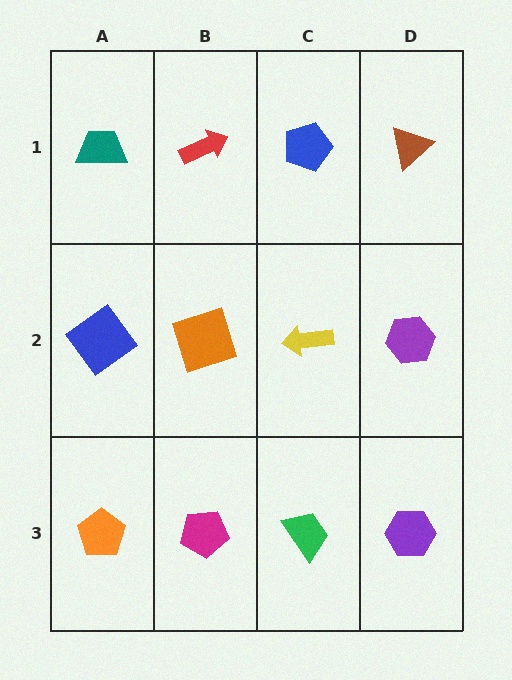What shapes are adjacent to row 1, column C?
A yellow arrow (row 2, column C), a red arrow (row 1, column B), a brown triangle (row 1, column D).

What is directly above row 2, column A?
A teal trapezoid.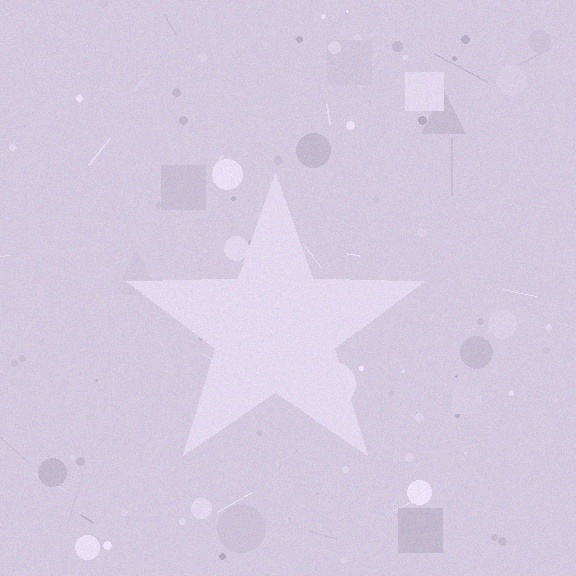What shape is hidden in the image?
A star is hidden in the image.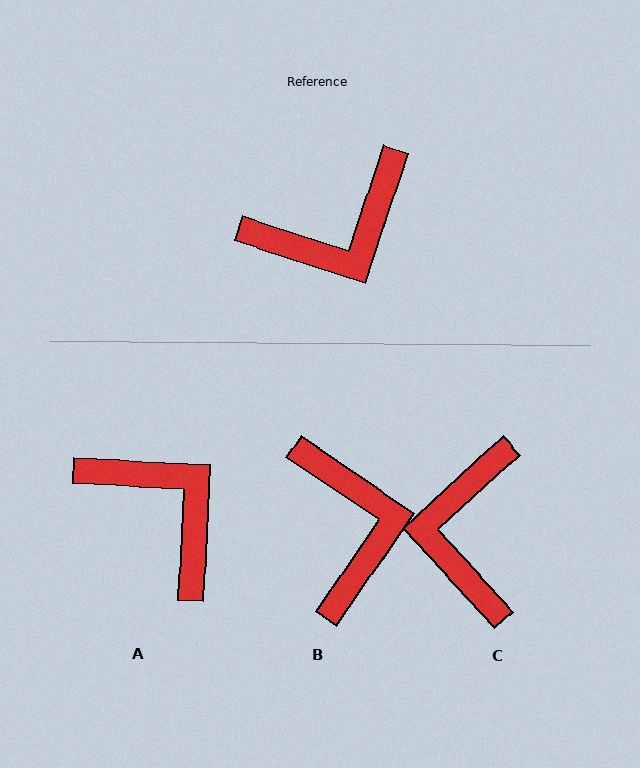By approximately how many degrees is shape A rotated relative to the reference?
Approximately 105 degrees counter-clockwise.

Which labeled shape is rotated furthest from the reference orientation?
C, about 119 degrees away.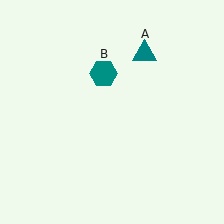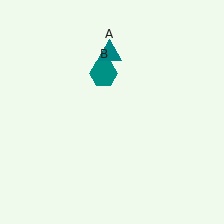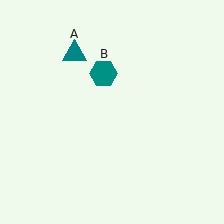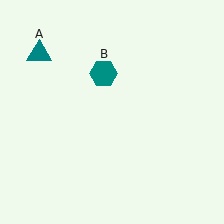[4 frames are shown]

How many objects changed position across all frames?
1 object changed position: teal triangle (object A).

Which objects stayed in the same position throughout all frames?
Teal hexagon (object B) remained stationary.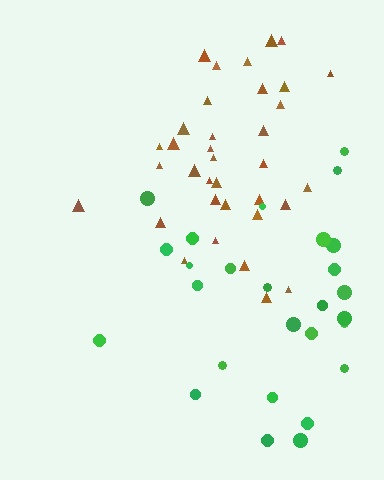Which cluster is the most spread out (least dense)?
Green.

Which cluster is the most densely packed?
Brown.